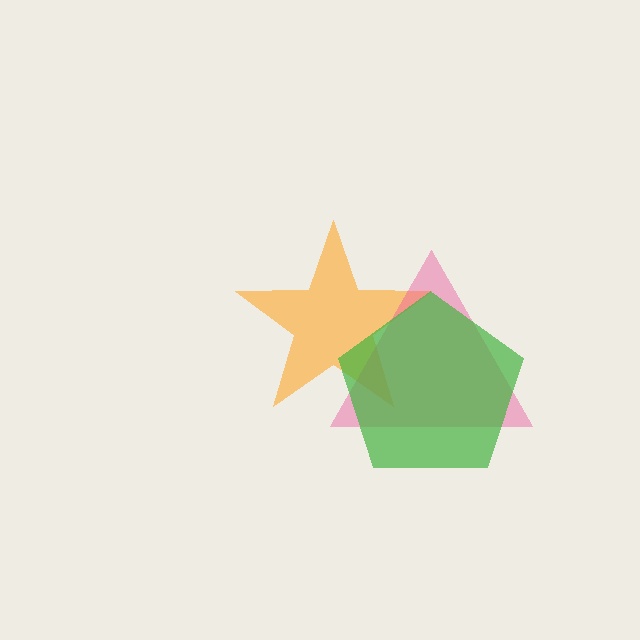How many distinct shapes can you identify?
There are 3 distinct shapes: an orange star, a pink triangle, a green pentagon.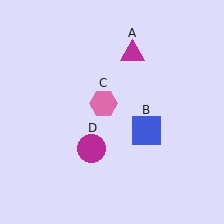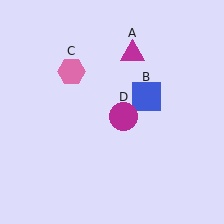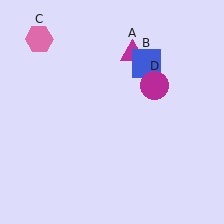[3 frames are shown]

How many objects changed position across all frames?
3 objects changed position: blue square (object B), pink hexagon (object C), magenta circle (object D).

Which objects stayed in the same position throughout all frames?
Magenta triangle (object A) remained stationary.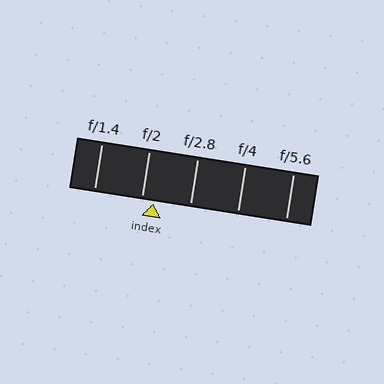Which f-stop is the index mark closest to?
The index mark is closest to f/2.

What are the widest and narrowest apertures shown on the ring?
The widest aperture shown is f/1.4 and the narrowest is f/5.6.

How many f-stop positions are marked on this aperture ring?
There are 5 f-stop positions marked.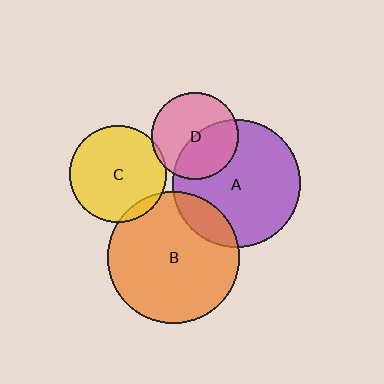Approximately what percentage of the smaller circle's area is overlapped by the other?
Approximately 15%.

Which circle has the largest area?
Circle B (orange).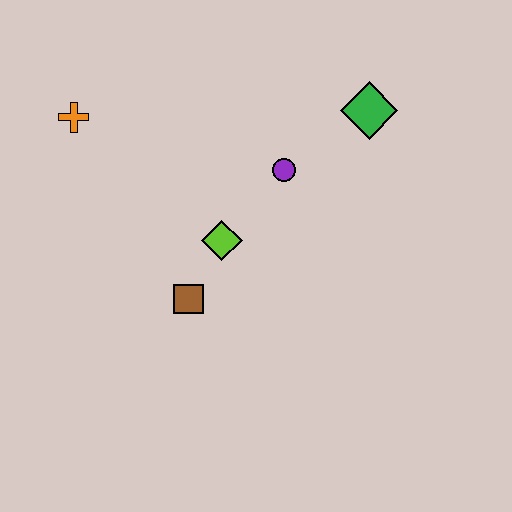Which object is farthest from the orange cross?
The green diamond is farthest from the orange cross.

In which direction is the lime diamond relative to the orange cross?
The lime diamond is to the right of the orange cross.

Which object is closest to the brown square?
The lime diamond is closest to the brown square.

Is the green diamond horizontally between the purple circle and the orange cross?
No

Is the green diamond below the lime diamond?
No